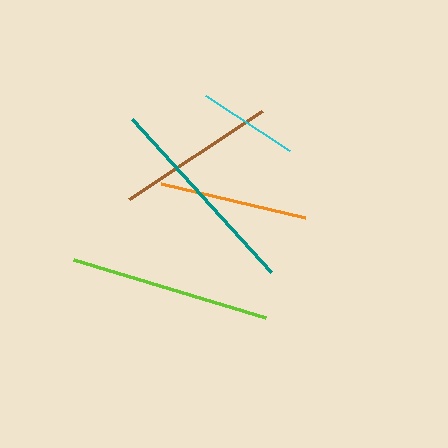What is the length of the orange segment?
The orange segment is approximately 148 pixels long.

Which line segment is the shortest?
The cyan line is the shortest at approximately 100 pixels.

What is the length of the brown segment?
The brown segment is approximately 159 pixels long.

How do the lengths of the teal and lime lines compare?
The teal and lime lines are approximately the same length.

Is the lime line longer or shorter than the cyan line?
The lime line is longer than the cyan line.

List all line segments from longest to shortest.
From longest to shortest: teal, lime, brown, orange, cyan.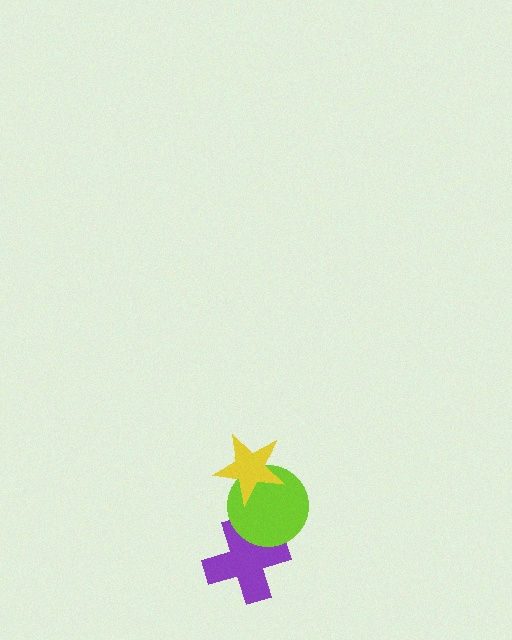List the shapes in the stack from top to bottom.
From top to bottom: the yellow star, the lime circle, the purple cross.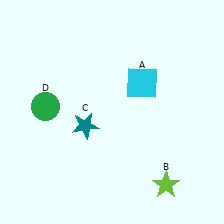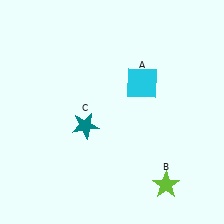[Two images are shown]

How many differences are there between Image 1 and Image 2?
There is 1 difference between the two images.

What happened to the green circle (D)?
The green circle (D) was removed in Image 2. It was in the top-left area of Image 1.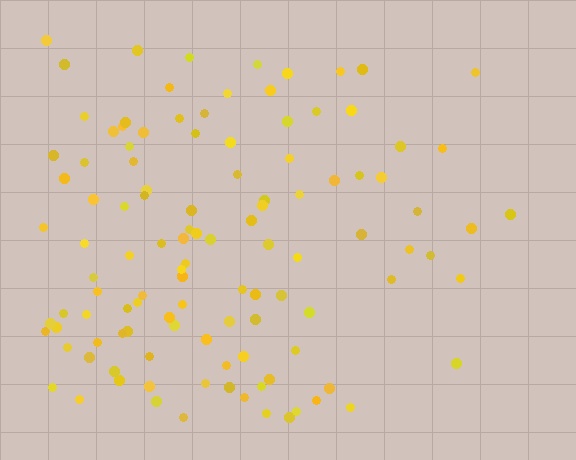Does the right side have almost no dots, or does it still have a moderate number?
Still a moderate number, just noticeably fewer than the left.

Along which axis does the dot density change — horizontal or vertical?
Horizontal.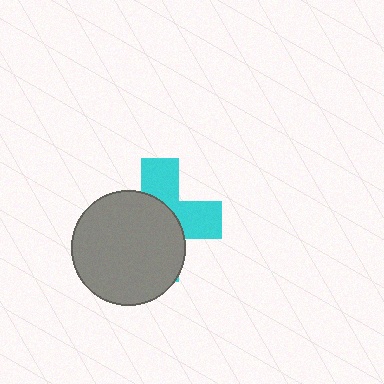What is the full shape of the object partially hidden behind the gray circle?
The partially hidden object is a cyan cross.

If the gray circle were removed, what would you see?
You would see the complete cyan cross.